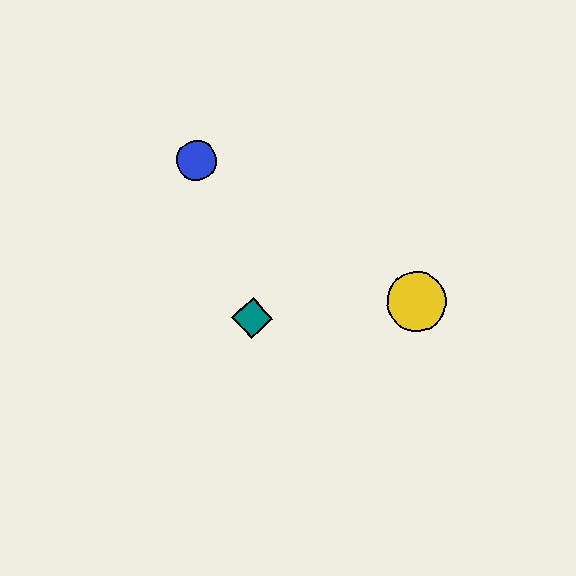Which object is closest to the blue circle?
The teal diamond is closest to the blue circle.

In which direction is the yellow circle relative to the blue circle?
The yellow circle is to the right of the blue circle.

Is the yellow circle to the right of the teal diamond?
Yes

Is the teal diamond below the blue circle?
Yes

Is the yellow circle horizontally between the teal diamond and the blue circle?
No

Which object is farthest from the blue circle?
The yellow circle is farthest from the blue circle.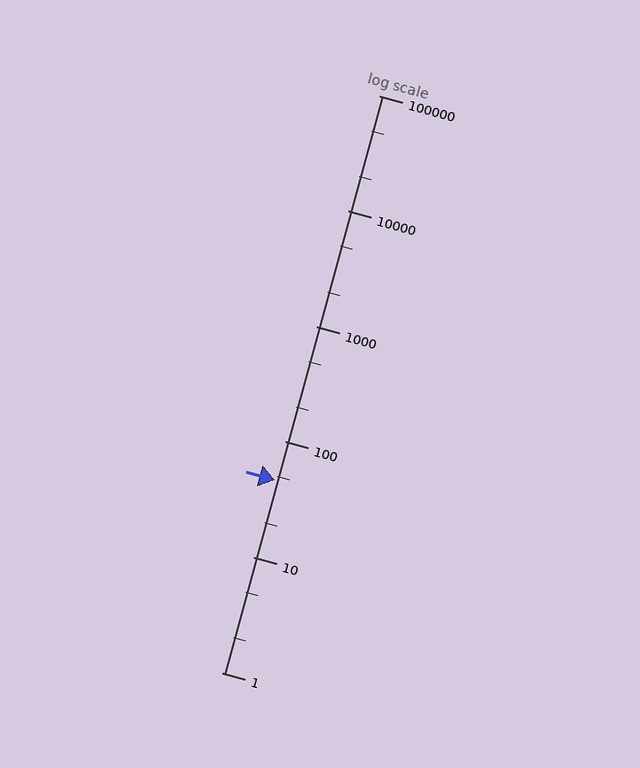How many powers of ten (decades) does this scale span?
The scale spans 5 decades, from 1 to 100000.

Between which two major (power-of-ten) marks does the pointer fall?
The pointer is between 10 and 100.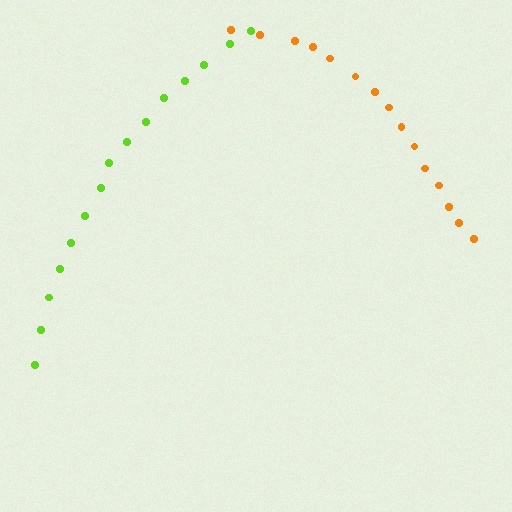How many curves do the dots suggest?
There are 2 distinct paths.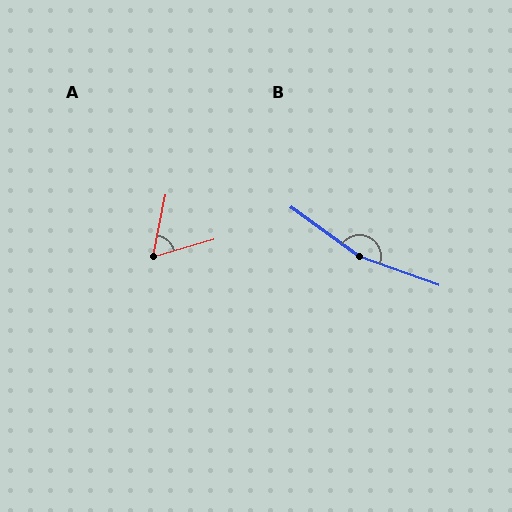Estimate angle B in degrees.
Approximately 163 degrees.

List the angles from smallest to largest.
A (62°), B (163°).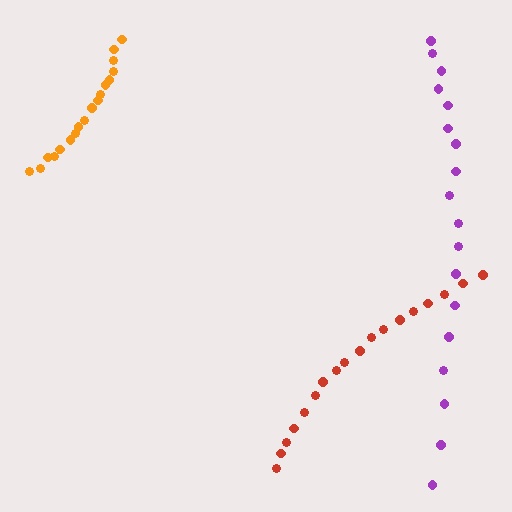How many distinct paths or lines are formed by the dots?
There are 3 distinct paths.